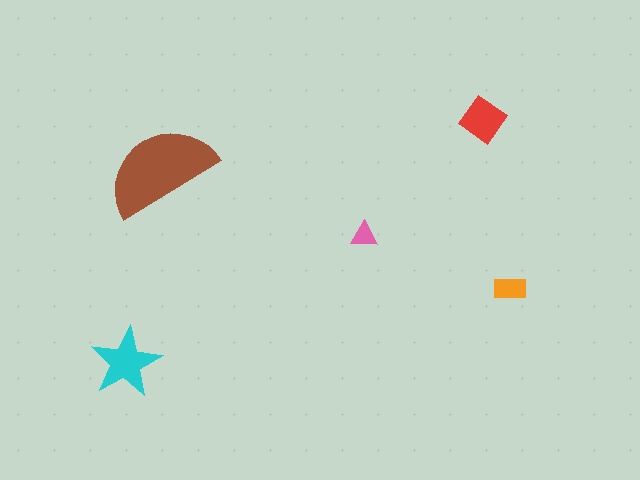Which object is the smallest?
The pink triangle.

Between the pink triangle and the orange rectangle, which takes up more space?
The orange rectangle.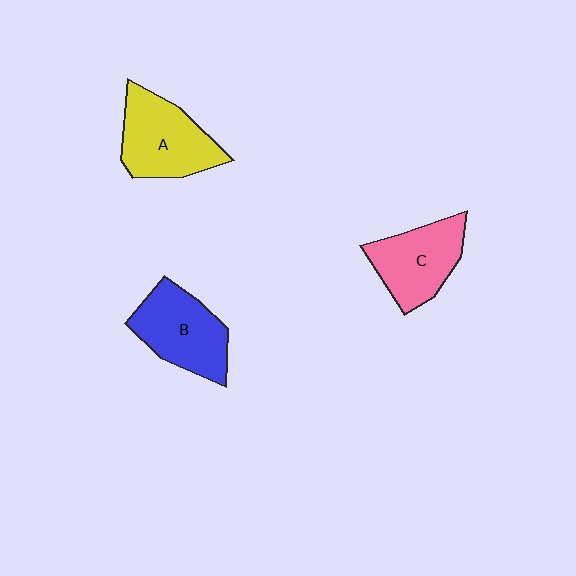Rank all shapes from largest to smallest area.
From largest to smallest: A (yellow), B (blue), C (pink).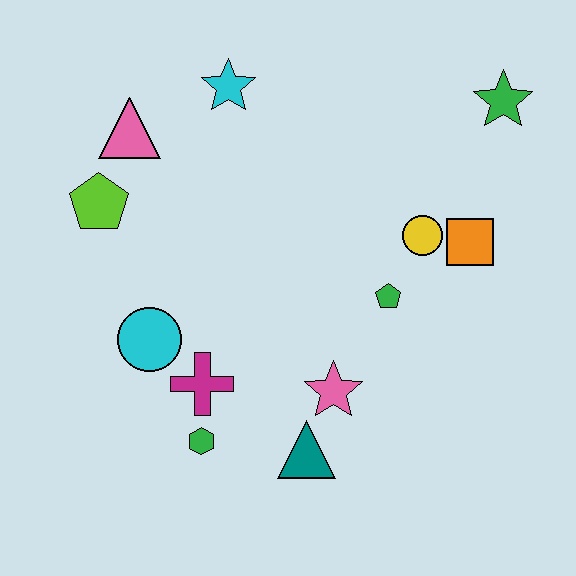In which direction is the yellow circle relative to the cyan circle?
The yellow circle is to the right of the cyan circle.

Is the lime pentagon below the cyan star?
Yes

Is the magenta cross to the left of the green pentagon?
Yes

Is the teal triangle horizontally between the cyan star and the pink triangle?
No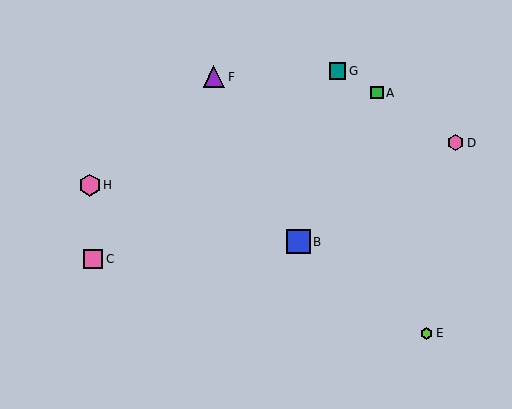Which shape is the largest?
The blue square (labeled B) is the largest.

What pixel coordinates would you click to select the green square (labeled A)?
Click at (377, 93) to select the green square A.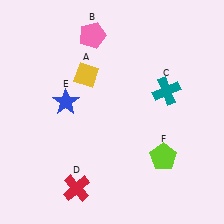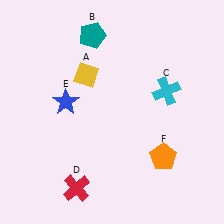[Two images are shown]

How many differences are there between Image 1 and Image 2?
There are 3 differences between the two images.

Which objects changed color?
B changed from pink to teal. C changed from teal to cyan. F changed from lime to orange.